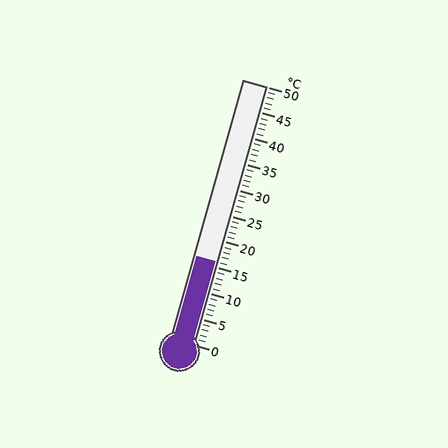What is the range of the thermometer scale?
The thermometer scale ranges from 0°C to 50°C.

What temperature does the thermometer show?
The thermometer shows approximately 16°C.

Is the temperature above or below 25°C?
The temperature is below 25°C.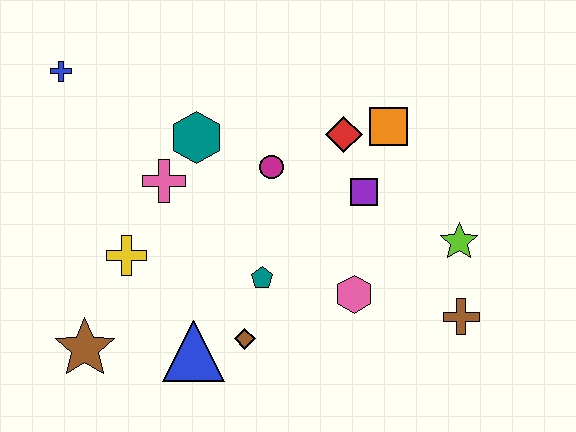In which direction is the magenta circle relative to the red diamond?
The magenta circle is to the left of the red diamond.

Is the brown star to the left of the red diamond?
Yes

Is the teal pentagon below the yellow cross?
Yes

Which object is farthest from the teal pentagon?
The blue cross is farthest from the teal pentagon.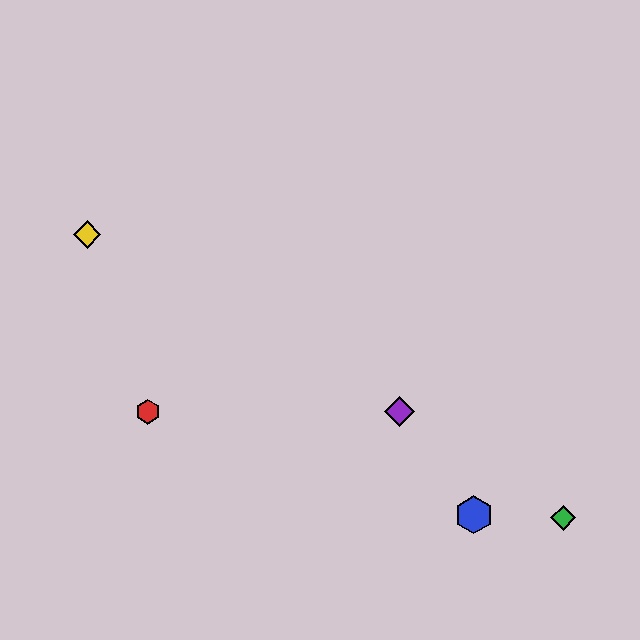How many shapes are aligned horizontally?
2 shapes (the red hexagon, the purple diamond) are aligned horizontally.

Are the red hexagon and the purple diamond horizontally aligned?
Yes, both are at y≈412.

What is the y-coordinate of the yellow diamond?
The yellow diamond is at y≈234.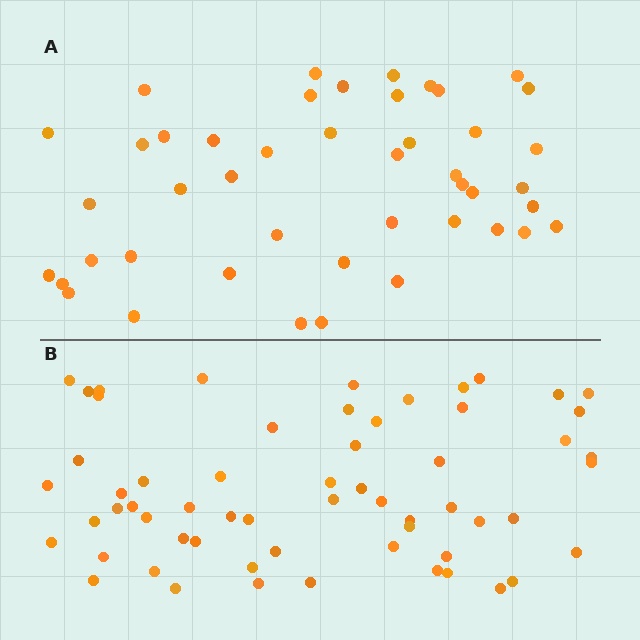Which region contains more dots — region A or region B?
Region B (the bottom region) has more dots.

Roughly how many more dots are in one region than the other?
Region B has approximately 15 more dots than region A.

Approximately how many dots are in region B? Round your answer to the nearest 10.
About 60 dots.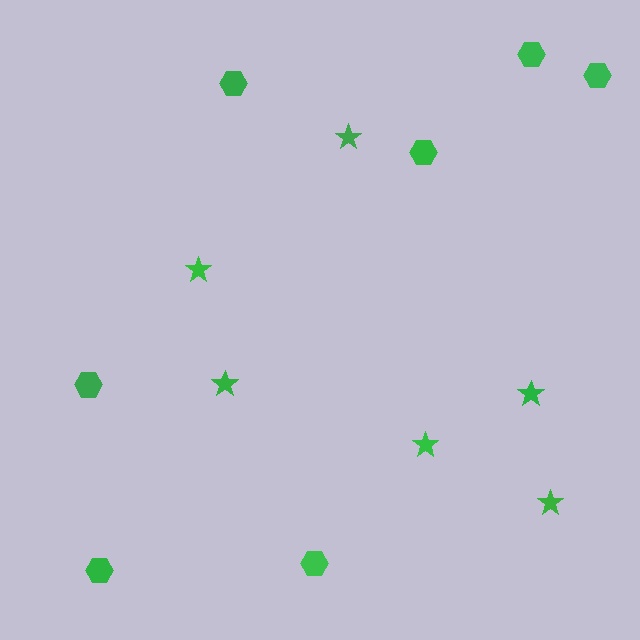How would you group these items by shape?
There are 2 groups: one group of hexagons (7) and one group of stars (6).